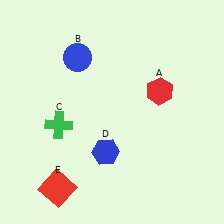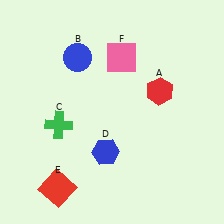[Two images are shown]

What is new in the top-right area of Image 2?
A pink square (F) was added in the top-right area of Image 2.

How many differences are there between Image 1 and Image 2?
There is 1 difference between the two images.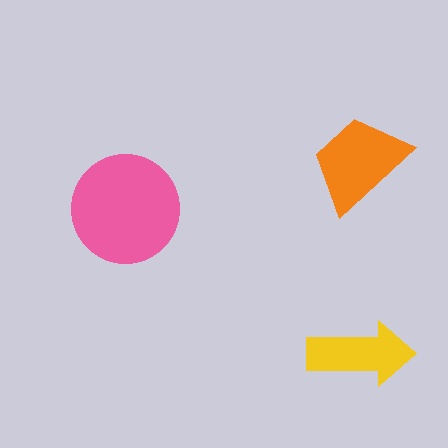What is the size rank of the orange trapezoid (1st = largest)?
2nd.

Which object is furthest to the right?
The yellow arrow is rightmost.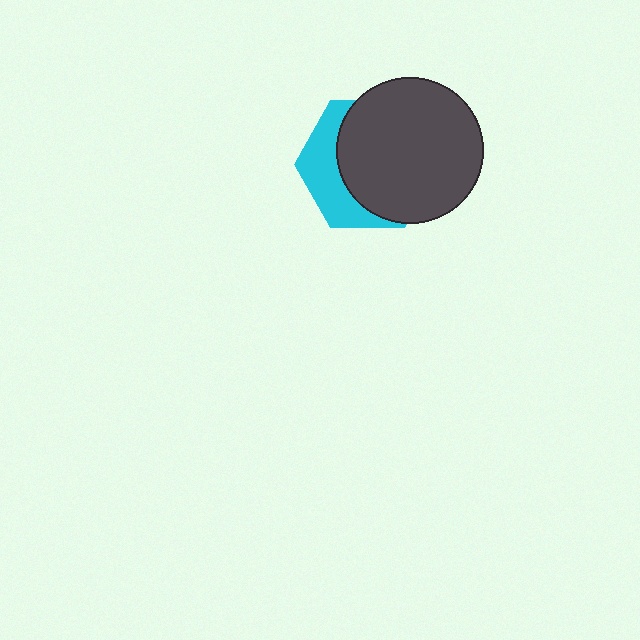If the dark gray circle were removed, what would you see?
You would see the complete cyan hexagon.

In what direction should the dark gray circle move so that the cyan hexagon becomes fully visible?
The dark gray circle should move right. That is the shortest direction to clear the overlap and leave the cyan hexagon fully visible.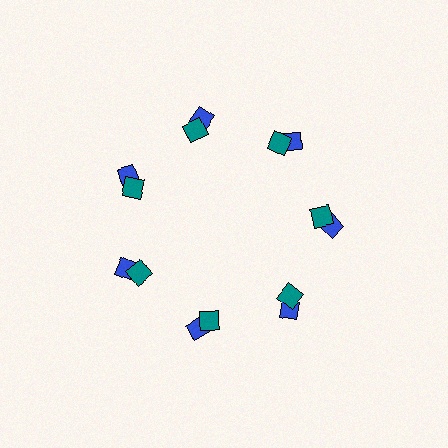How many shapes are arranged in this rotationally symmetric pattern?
There are 14 shapes, arranged in 7 groups of 2.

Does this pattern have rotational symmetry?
Yes, this pattern has 7-fold rotational symmetry. It looks the same after rotating 51 degrees around the center.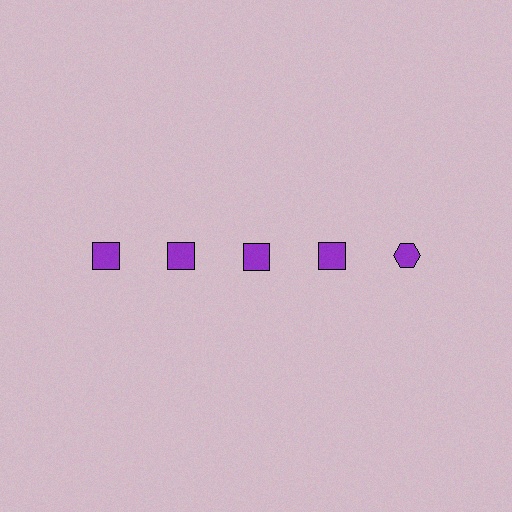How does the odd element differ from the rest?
It has a different shape: hexagon instead of square.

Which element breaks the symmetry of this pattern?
The purple hexagon in the top row, rightmost column breaks the symmetry. All other shapes are purple squares.